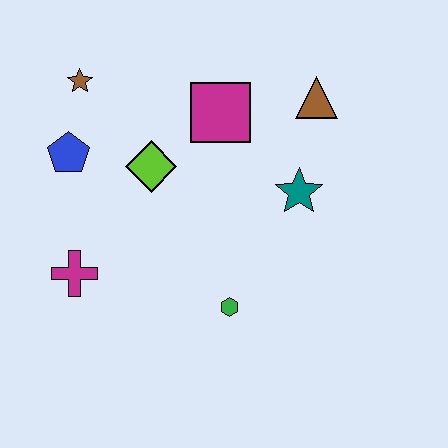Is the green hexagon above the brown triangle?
No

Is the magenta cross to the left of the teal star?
Yes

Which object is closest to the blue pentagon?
The brown star is closest to the blue pentagon.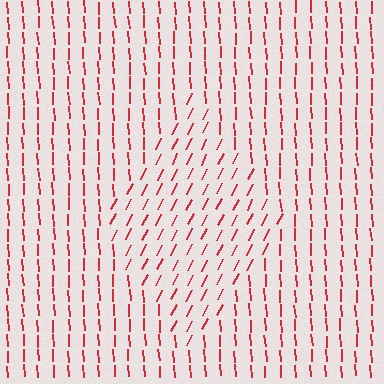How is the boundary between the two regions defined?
The boundary is defined purely by a change in line orientation (approximately 31 degrees difference). All lines are the same color and thickness.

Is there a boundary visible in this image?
Yes, there is a texture boundary formed by a change in line orientation.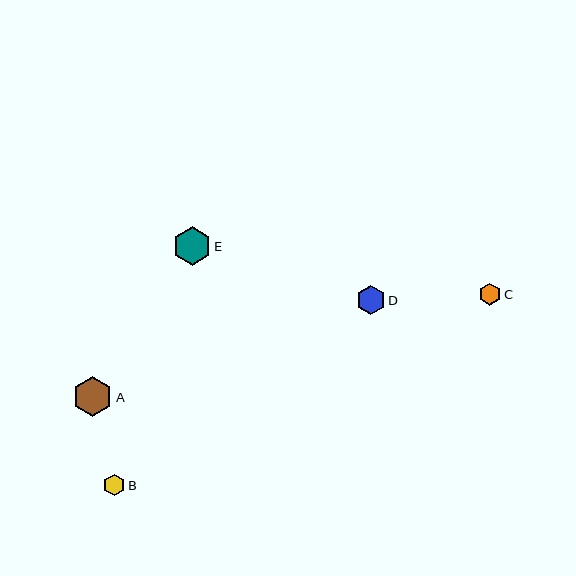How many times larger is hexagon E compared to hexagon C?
Hexagon E is approximately 1.7 times the size of hexagon C.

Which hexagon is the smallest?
Hexagon B is the smallest with a size of approximately 21 pixels.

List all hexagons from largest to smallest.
From largest to smallest: A, E, D, C, B.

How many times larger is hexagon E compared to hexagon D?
Hexagon E is approximately 1.3 times the size of hexagon D.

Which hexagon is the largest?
Hexagon A is the largest with a size of approximately 40 pixels.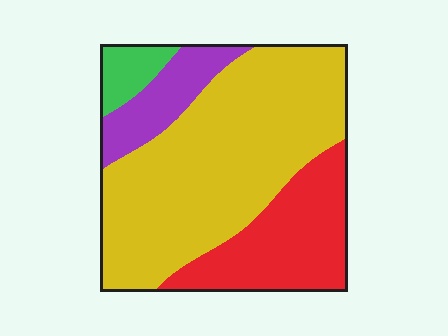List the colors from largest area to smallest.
From largest to smallest: yellow, red, purple, green.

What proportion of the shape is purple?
Purple covers about 10% of the shape.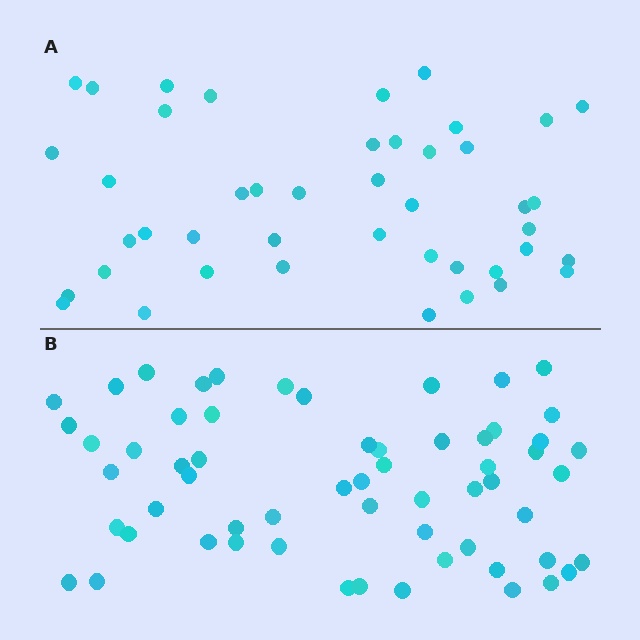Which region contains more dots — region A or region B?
Region B (the bottom region) has more dots.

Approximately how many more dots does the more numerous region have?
Region B has approximately 15 more dots than region A.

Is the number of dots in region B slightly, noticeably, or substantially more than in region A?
Region B has noticeably more, but not dramatically so. The ratio is roughly 1.4 to 1.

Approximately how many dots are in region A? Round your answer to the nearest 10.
About 40 dots. (The exact count is 44, which rounds to 40.)